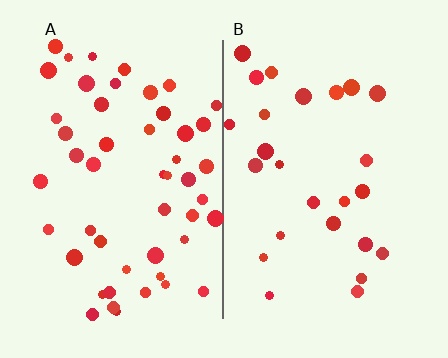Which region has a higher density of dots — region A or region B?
A (the left).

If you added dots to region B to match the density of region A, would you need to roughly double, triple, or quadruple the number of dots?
Approximately double.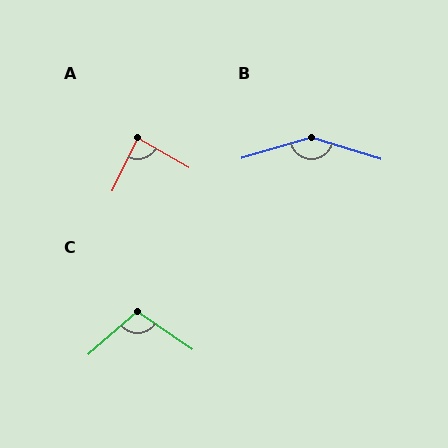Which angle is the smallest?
A, at approximately 85 degrees.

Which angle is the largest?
B, at approximately 147 degrees.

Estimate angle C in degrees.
Approximately 104 degrees.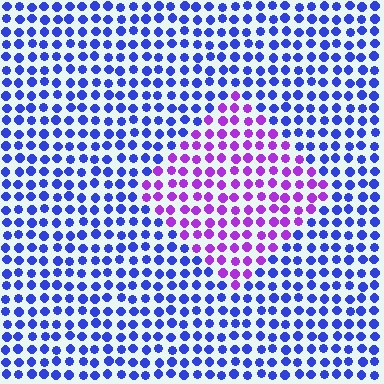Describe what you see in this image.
The image is filled with small blue elements in a uniform arrangement. A diamond-shaped region is visible where the elements are tinted to a slightly different hue, forming a subtle color boundary.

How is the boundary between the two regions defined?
The boundary is defined purely by a slight shift in hue (about 51 degrees). Spacing, size, and orientation are identical on both sides.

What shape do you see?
I see a diamond.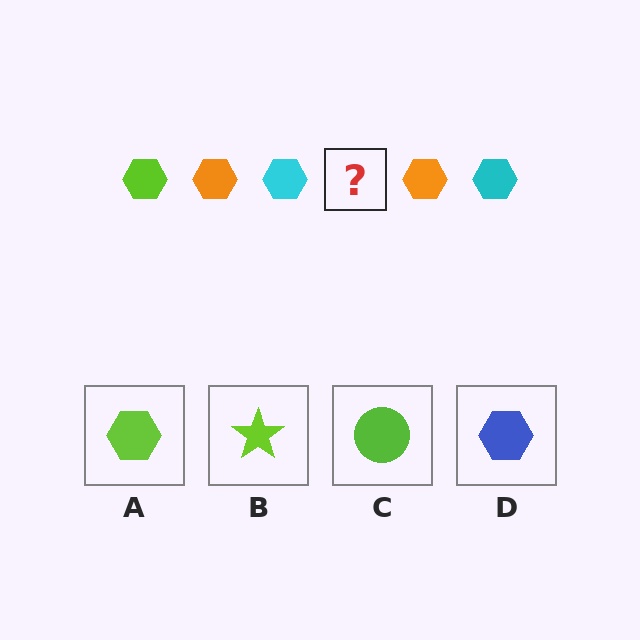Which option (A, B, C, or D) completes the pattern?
A.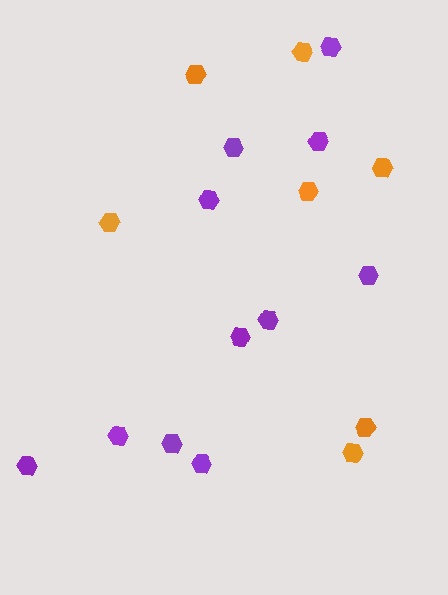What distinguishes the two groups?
There are 2 groups: one group of purple hexagons (11) and one group of orange hexagons (7).